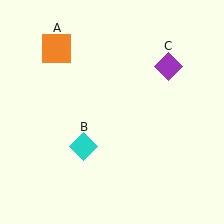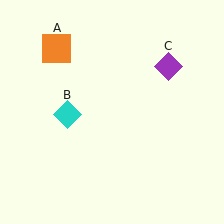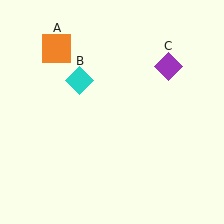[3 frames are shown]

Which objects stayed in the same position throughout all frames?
Orange square (object A) and purple diamond (object C) remained stationary.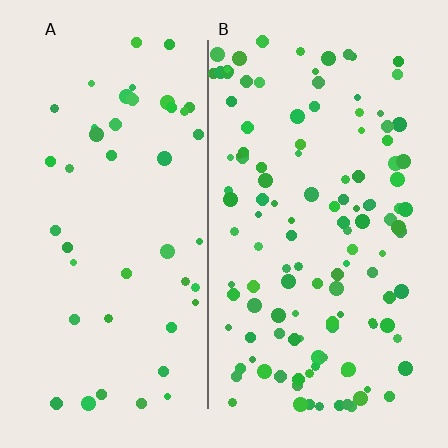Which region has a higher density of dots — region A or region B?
B (the right).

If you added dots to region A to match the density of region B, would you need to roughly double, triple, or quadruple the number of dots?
Approximately triple.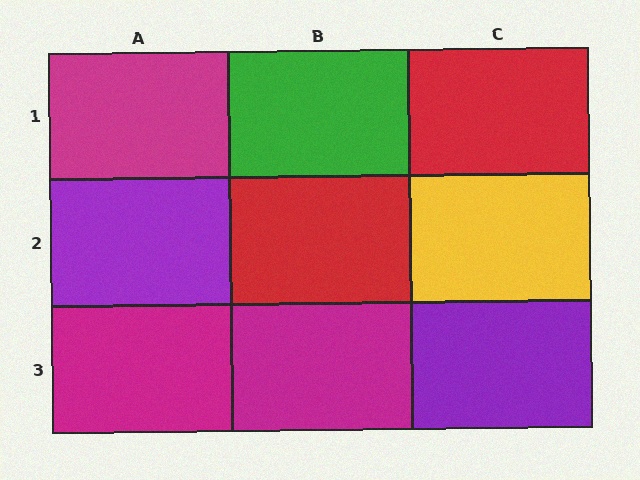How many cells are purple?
2 cells are purple.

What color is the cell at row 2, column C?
Yellow.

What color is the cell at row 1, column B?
Green.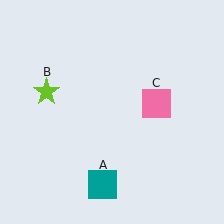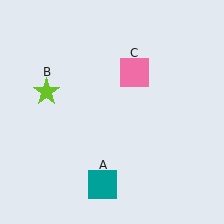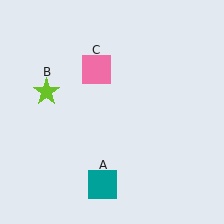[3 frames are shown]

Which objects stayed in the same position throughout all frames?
Teal square (object A) and lime star (object B) remained stationary.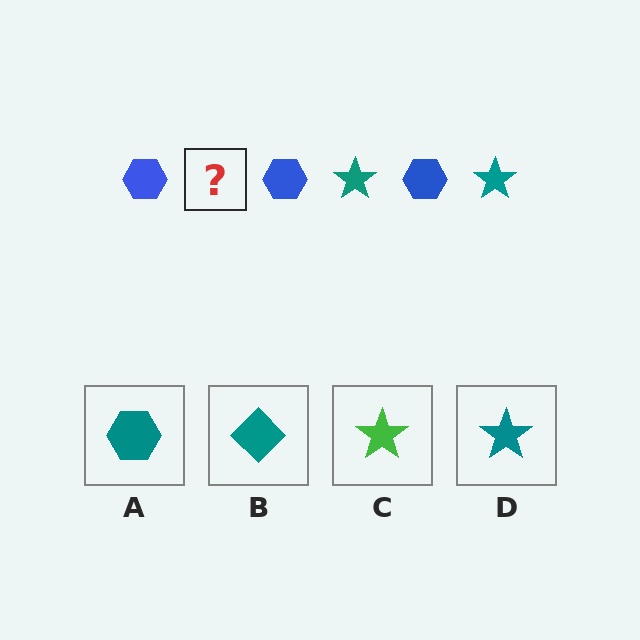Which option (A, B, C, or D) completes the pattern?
D.